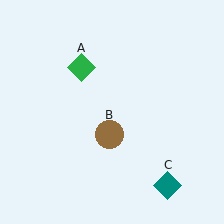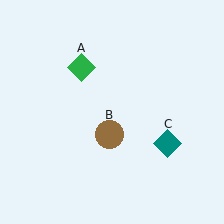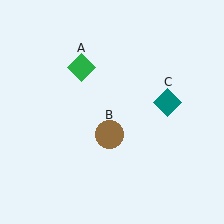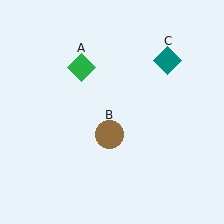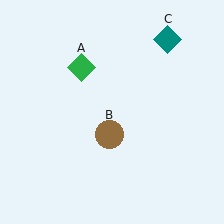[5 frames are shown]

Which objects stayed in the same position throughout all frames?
Green diamond (object A) and brown circle (object B) remained stationary.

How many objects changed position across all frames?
1 object changed position: teal diamond (object C).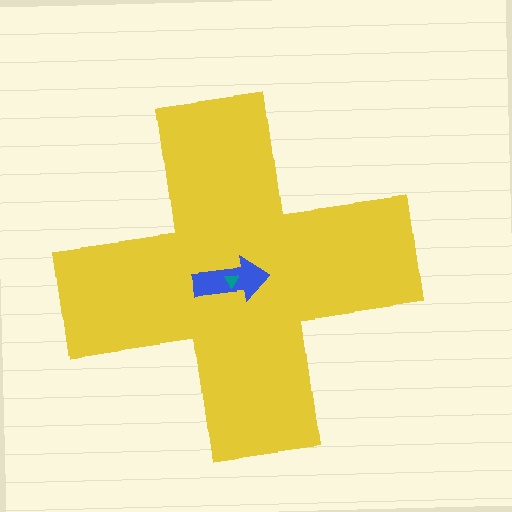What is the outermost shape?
The yellow cross.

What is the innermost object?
The teal triangle.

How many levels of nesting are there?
3.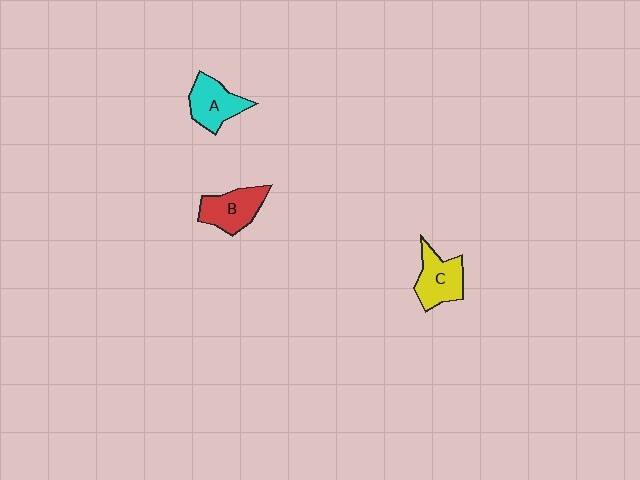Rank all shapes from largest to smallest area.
From largest to smallest: C (yellow), B (red), A (cyan).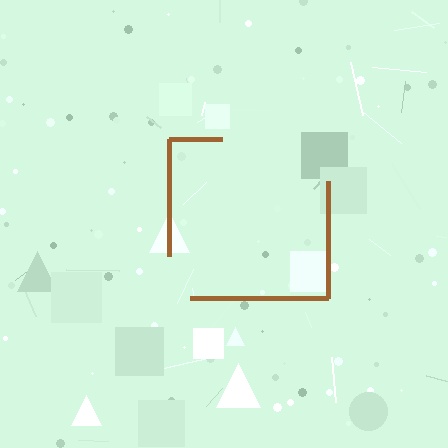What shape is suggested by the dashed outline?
The dashed outline suggests a square.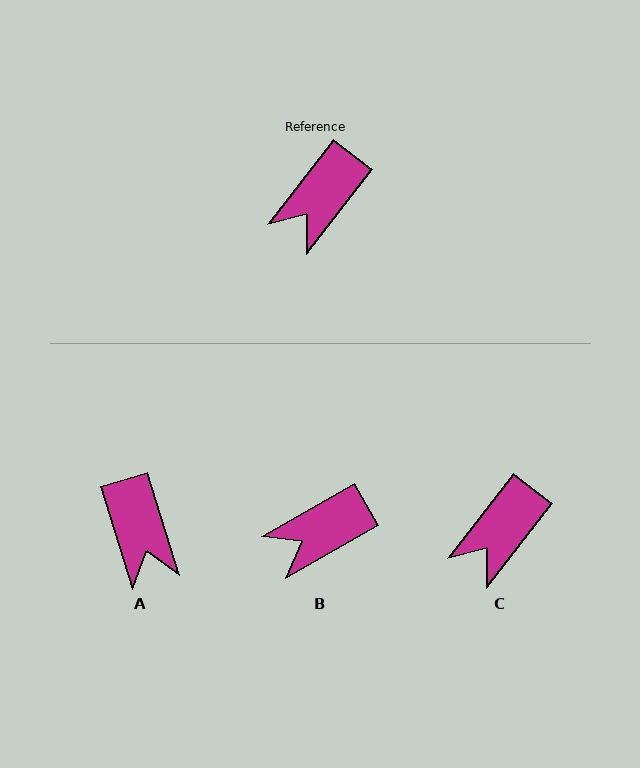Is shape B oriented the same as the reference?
No, it is off by about 23 degrees.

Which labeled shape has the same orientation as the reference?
C.